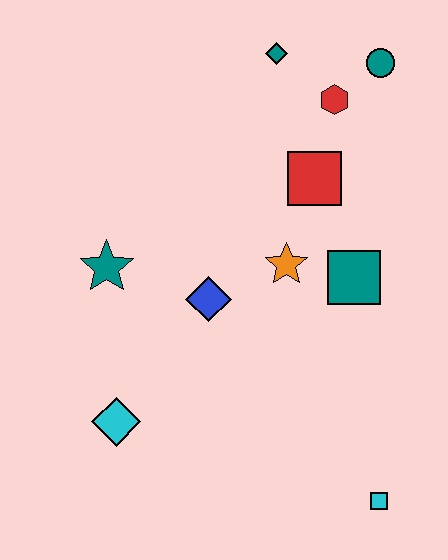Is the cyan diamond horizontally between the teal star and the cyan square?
Yes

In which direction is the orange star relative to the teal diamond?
The orange star is below the teal diamond.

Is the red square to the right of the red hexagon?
No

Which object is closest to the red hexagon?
The teal circle is closest to the red hexagon.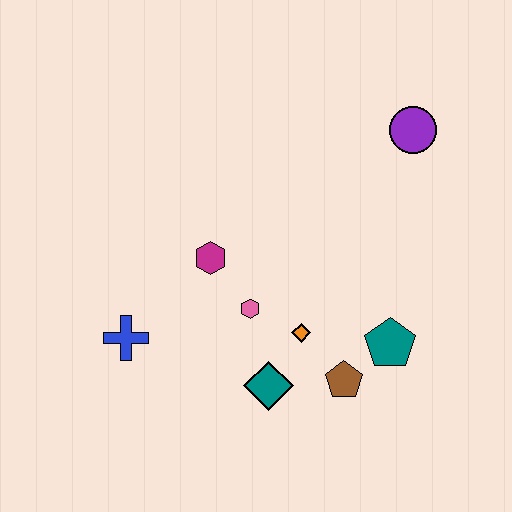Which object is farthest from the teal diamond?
The purple circle is farthest from the teal diamond.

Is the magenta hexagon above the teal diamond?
Yes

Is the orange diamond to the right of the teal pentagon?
No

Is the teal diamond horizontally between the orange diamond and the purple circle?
No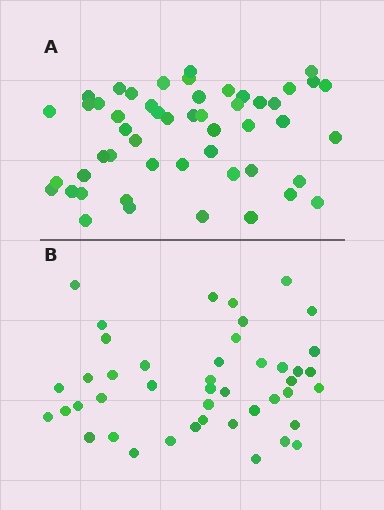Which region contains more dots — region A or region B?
Region A (the top region) has more dots.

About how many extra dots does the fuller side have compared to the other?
Region A has roughly 8 or so more dots than region B.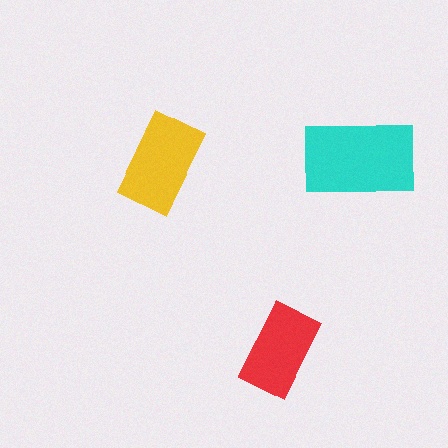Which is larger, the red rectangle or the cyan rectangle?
The cyan one.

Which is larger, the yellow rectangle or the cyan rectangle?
The cyan one.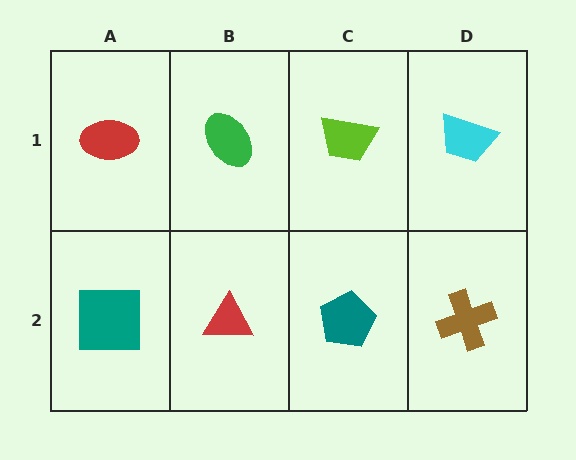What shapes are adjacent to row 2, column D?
A cyan trapezoid (row 1, column D), a teal pentagon (row 2, column C).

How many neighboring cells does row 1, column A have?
2.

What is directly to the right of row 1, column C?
A cyan trapezoid.